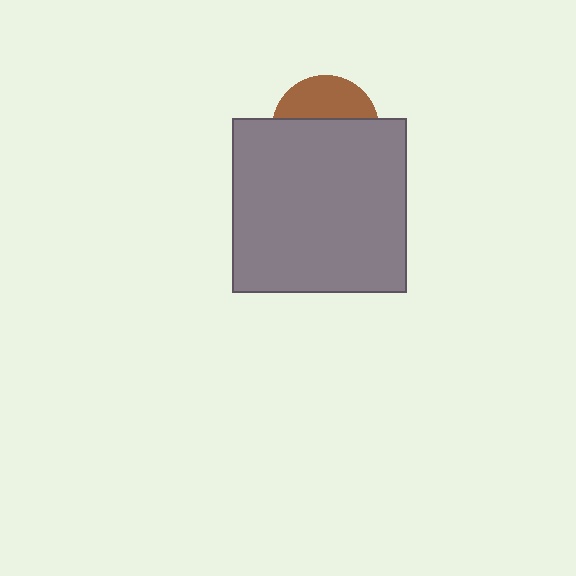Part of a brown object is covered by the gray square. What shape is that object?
It is a circle.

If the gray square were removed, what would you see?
You would see the complete brown circle.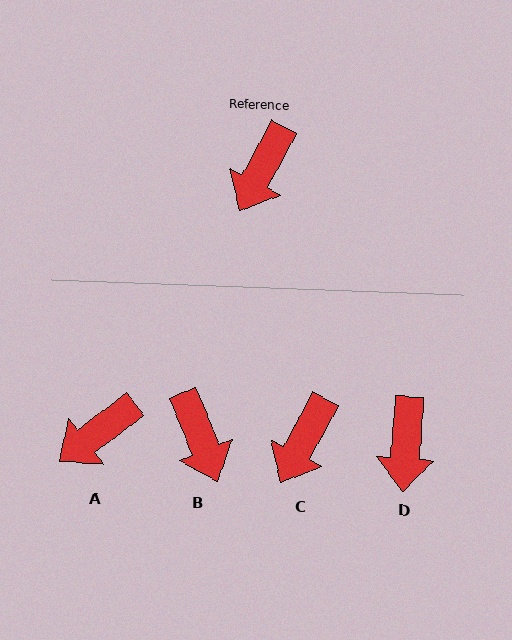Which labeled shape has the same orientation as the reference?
C.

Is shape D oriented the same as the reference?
No, it is off by about 24 degrees.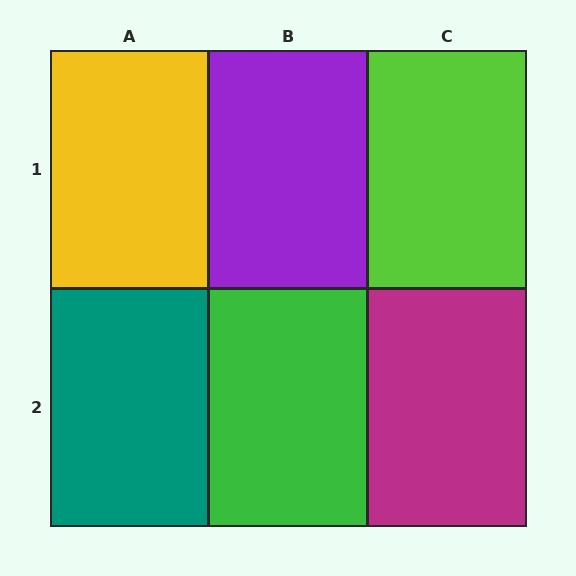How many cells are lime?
1 cell is lime.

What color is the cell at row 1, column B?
Purple.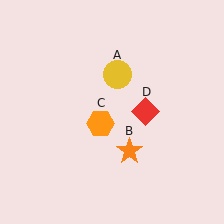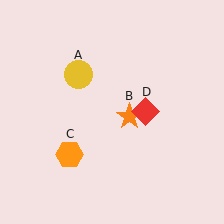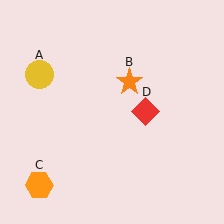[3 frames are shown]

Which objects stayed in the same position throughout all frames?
Red diamond (object D) remained stationary.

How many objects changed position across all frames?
3 objects changed position: yellow circle (object A), orange star (object B), orange hexagon (object C).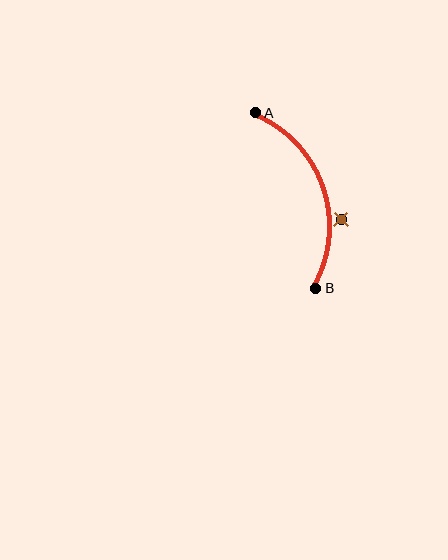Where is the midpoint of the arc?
The arc midpoint is the point on the curve farthest from the straight line joining A and B. It sits to the right of that line.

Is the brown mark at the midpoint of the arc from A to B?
No — the brown mark does not lie on the arc at all. It sits slightly outside the curve.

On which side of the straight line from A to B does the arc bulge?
The arc bulges to the right of the straight line connecting A and B.